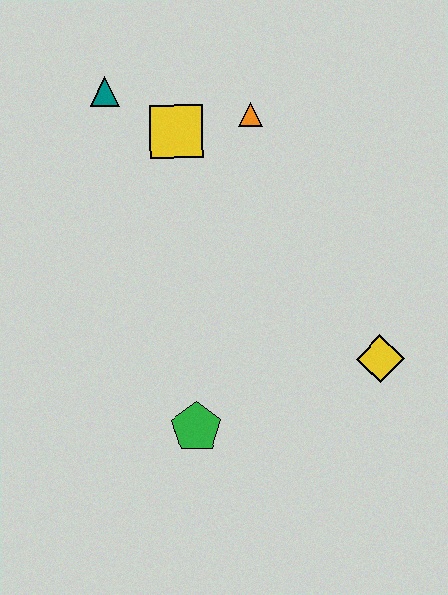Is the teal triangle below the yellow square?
No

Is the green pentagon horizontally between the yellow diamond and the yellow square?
Yes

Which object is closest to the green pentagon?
The yellow diamond is closest to the green pentagon.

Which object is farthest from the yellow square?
The yellow diamond is farthest from the yellow square.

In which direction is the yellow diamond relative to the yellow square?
The yellow diamond is below the yellow square.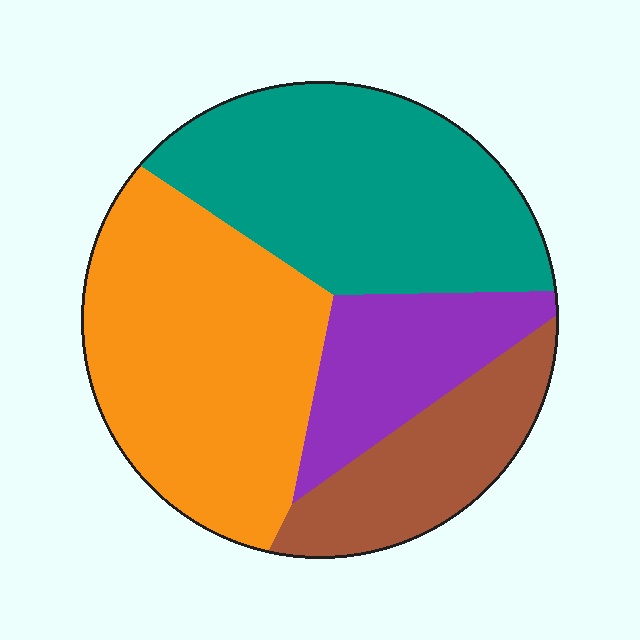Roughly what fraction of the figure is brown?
Brown covers 16% of the figure.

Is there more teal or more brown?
Teal.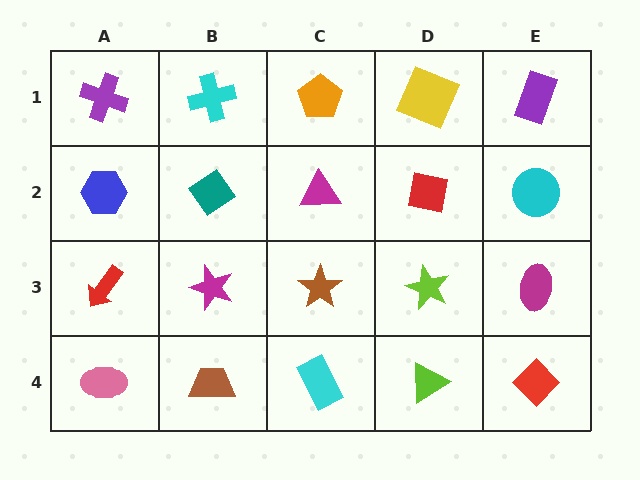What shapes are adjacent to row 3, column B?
A teal diamond (row 2, column B), a brown trapezoid (row 4, column B), a red arrow (row 3, column A), a brown star (row 3, column C).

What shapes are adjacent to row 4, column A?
A red arrow (row 3, column A), a brown trapezoid (row 4, column B).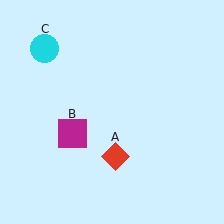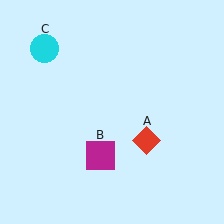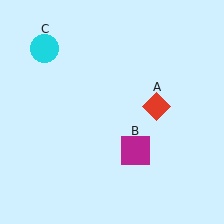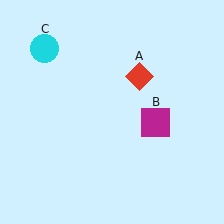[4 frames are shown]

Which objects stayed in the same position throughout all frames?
Cyan circle (object C) remained stationary.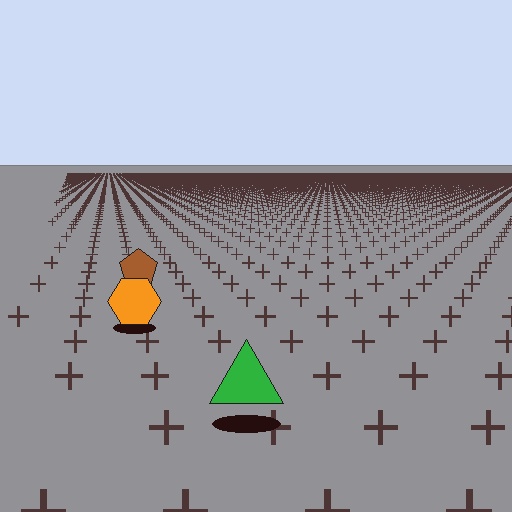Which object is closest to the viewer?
The green triangle is closest. The texture marks near it are larger and more spread out.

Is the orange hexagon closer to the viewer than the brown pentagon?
Yes. The orange hexagon is closer — you can tell from the texture gradient: the ground texture is coarser near it.